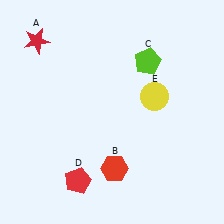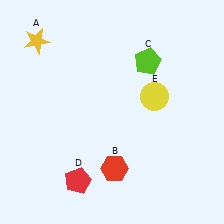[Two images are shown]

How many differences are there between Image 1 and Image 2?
There is 1 difference between the two images.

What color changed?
The star (A) changed from red in Image 1 to yellow in Image 2.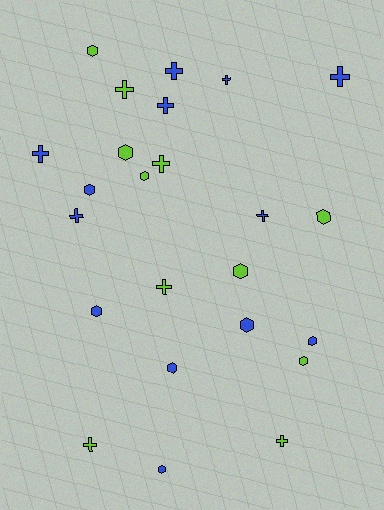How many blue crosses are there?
There are 7 blue crosses.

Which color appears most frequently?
Blue, with 13 objects.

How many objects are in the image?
There are 24 objects.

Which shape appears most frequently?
Cross, with 12 objects.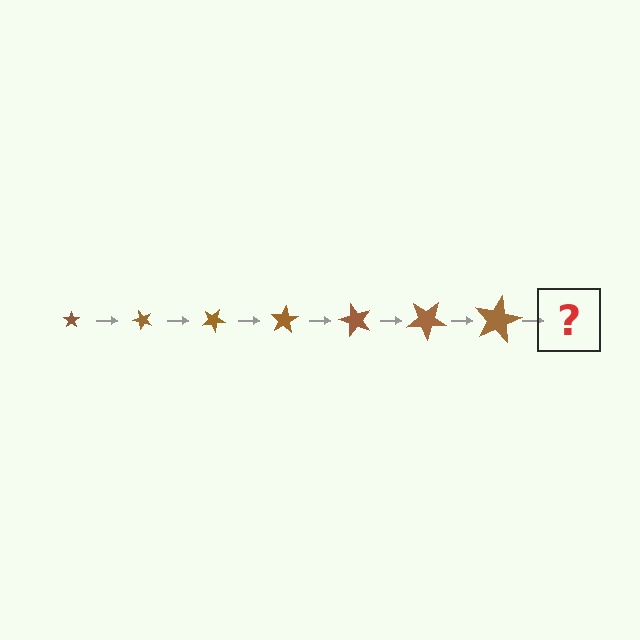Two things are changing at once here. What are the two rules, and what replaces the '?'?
The two rules are that the star grows larger each step and it rotates 50 degrees each step. The '?' should be a star, larger than the previous one and rotated 350 degrees from the start.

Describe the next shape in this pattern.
It should be a star, larger than the previous one and rotated 350 degrees from the start.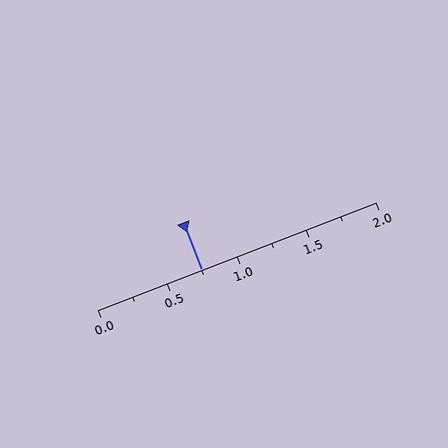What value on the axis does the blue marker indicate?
The marker indicates approximately 0.75.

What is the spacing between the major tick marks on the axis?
The major ticks are spaced 0.5 apart.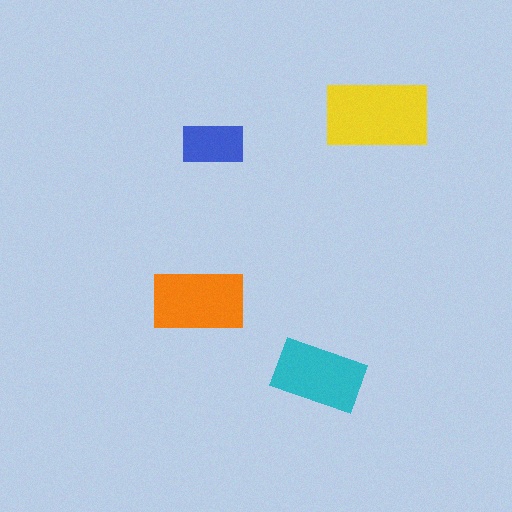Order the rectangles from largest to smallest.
the yellow one, the orange one, the cyan one, the blue one.